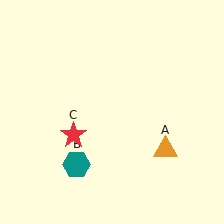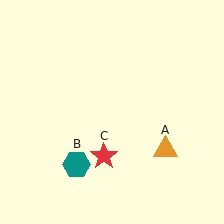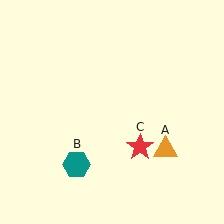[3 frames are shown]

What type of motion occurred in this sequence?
The red star (object C) rotated counterclockwise around the center of the scene.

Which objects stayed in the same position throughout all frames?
Orange triangle (object A) and teal hexagon (object B) remained stationary.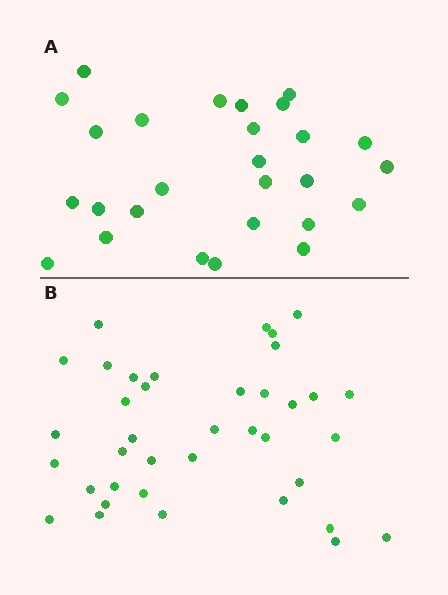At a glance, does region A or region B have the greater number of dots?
Region B (the bottom region) has more dots.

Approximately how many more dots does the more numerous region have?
Region B has roughly 12 or so more dots than region A.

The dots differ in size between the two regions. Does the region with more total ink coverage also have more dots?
No. Region A has more total ink coverage because its dots are larger, but region B actually contains more individual dots. Total area can be misleading — the number of items is what matters here.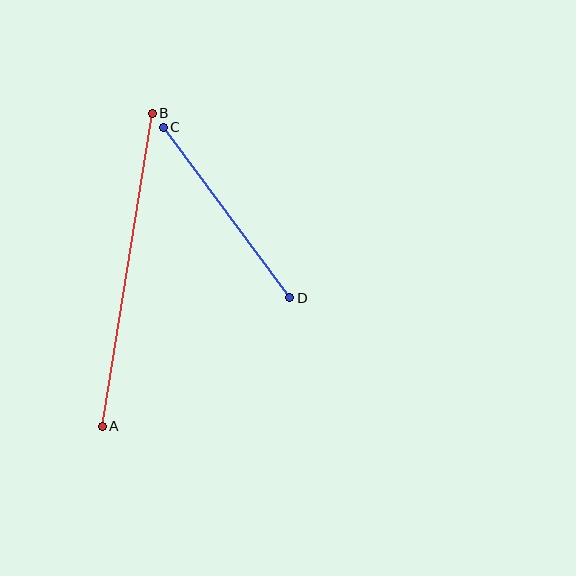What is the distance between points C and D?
The distance is approximately 212 pixels.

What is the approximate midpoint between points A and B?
The midpoint is at approximately (127, 270) pixels.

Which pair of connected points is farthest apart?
Points A and B are farthest apart.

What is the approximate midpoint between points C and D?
The midpoint is at approximately (227, 213) pixels.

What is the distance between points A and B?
The distance is approximately 317 pixels.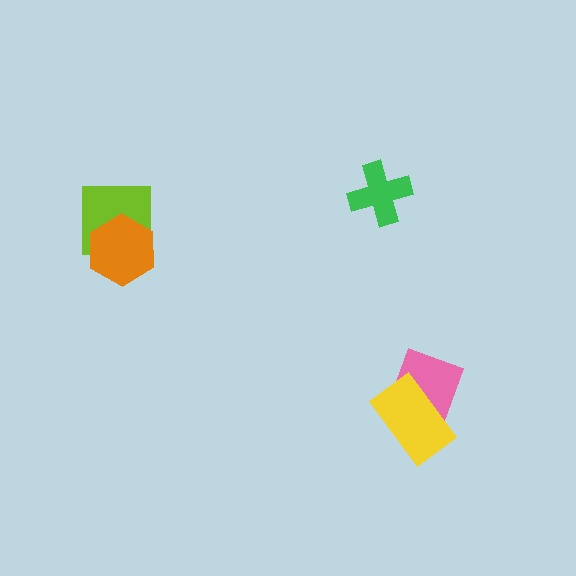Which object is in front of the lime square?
The orange hexagon is in front of the lime square.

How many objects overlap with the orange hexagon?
1 object overlaps with the orange hexagon.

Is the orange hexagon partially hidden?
No, no other shape covers it.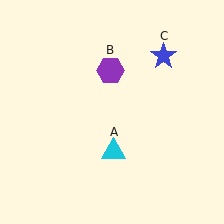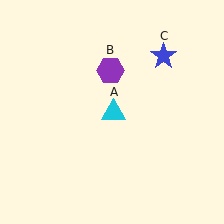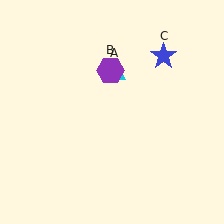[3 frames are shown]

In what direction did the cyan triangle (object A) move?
The cyan triangle (object A) moved up.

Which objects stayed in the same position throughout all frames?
Purple hexagon (object B) and blue star (object C) remained stationary.